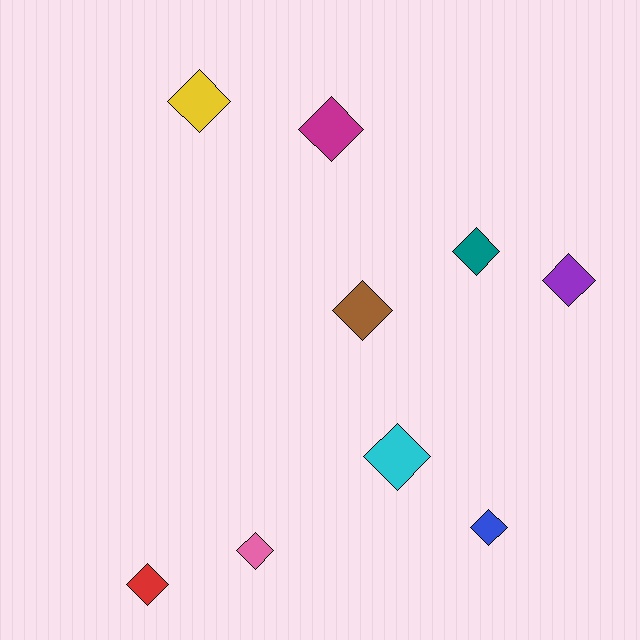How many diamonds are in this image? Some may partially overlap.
There are 9 diamonds.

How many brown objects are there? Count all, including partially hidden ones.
There is 1 brown object.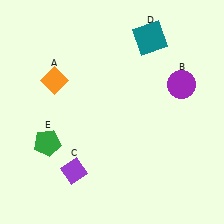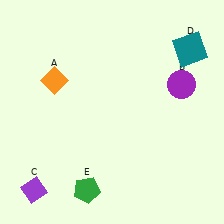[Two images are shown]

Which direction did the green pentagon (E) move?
The green pentagon (E) moved down.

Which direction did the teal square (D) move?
The teal square (D) moved right.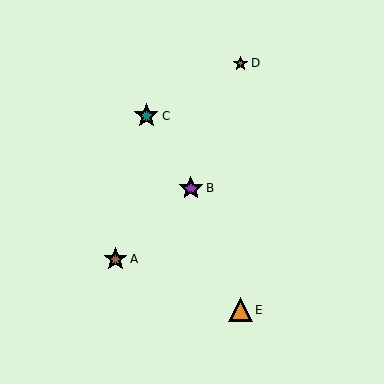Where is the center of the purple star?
The center of the purple star is at (191, 188).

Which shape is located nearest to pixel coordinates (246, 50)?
The brown star (labeled D) at (240, 63) is nearest to that location.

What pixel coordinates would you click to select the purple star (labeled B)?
Click at (191, 188) to select the purple star B.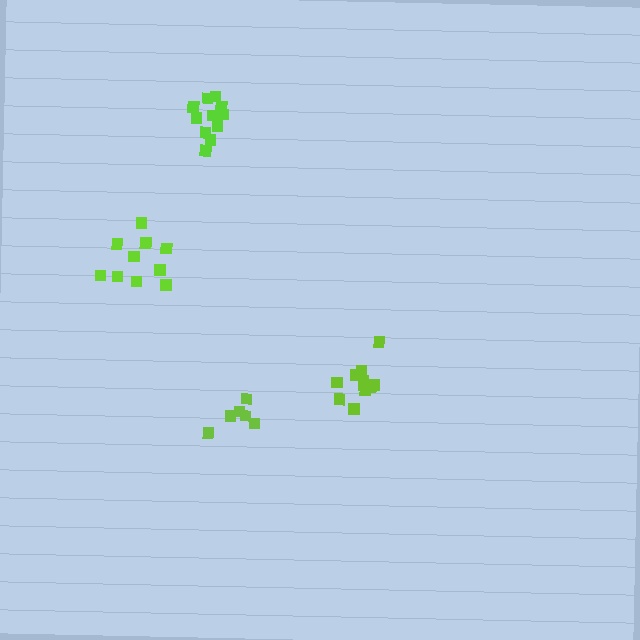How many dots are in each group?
Group 1: 10 dots, Group 2: 11 dots, Group 3: 11 dots, Group 4: 6 dots (38 total).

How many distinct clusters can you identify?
There are 4 distinct clusters.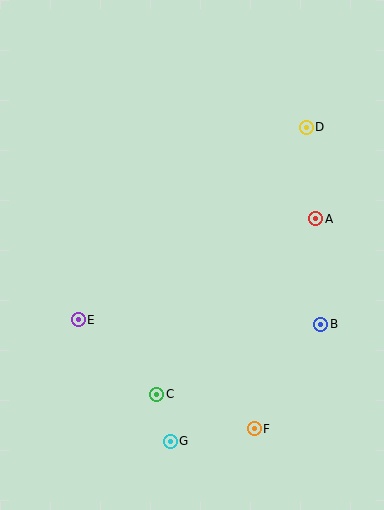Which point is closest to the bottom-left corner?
Point G is closest to the bottom-left corner.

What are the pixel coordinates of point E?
Point E is at (78, 320).